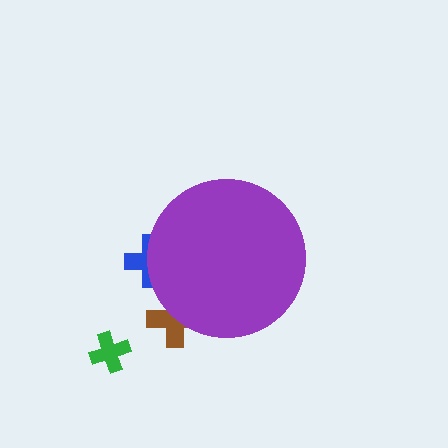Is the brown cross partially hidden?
Yes, the brown cross is partially hidden behind the purple circle.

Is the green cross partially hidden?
No, the green cross is fully visible.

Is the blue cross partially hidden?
Yes, the blue cross is partially hidden behind the purple circle.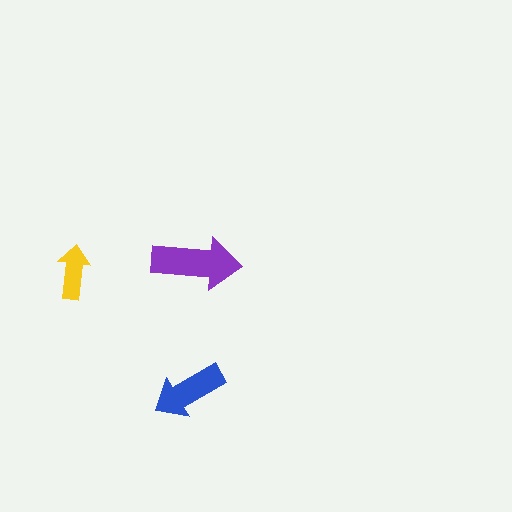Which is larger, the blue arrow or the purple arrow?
The purple one.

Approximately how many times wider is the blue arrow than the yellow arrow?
About 1.5 times wider.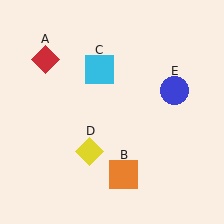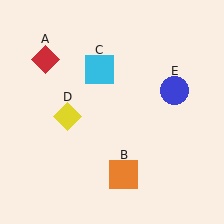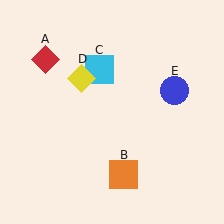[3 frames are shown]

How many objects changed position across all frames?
1 object changed position: yellow diamond (object D).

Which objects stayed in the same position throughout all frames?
Red diamond (object A) and orange square (object B) and cyan square (object C) and blue circle (object E) remained stationary.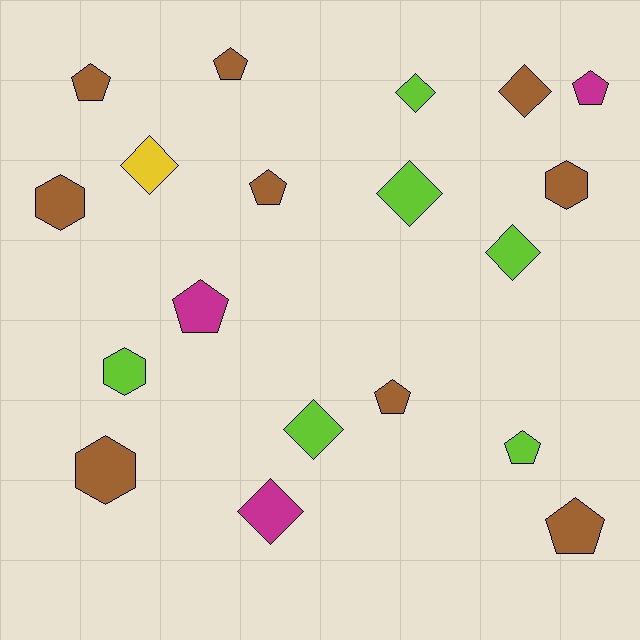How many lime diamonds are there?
There are 4 lime diamonds.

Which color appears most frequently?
Brown, with 9 objects.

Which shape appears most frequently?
Pentagon, with 8 objects.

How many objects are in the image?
There are 19 objects.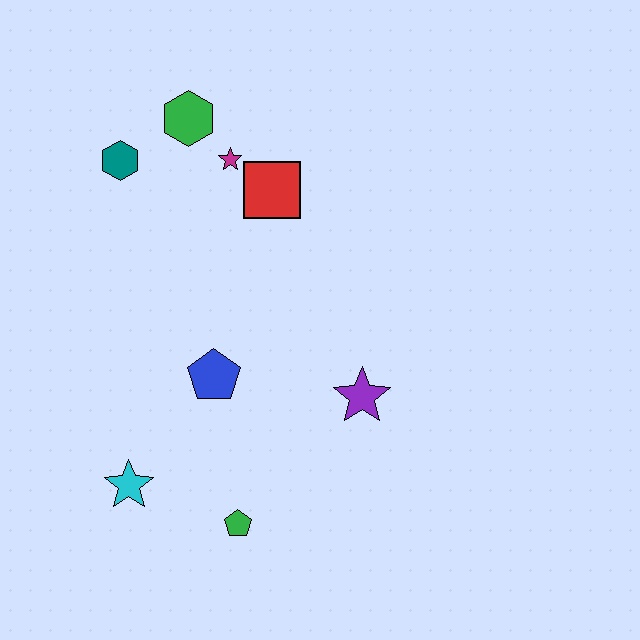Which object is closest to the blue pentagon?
The cyan star is closest to the blue pentagon.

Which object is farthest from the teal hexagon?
The green pentagon is farthest from the teal hexagon.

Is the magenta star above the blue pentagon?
Yes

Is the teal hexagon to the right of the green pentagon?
No